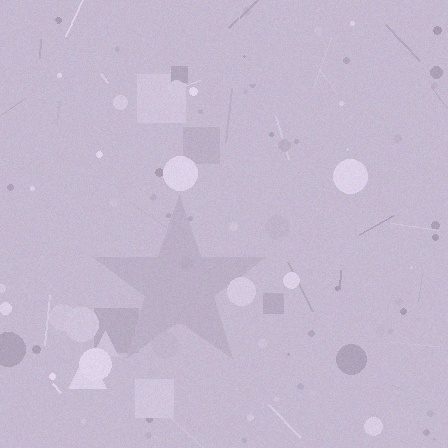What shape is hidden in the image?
A star is hidden in the image.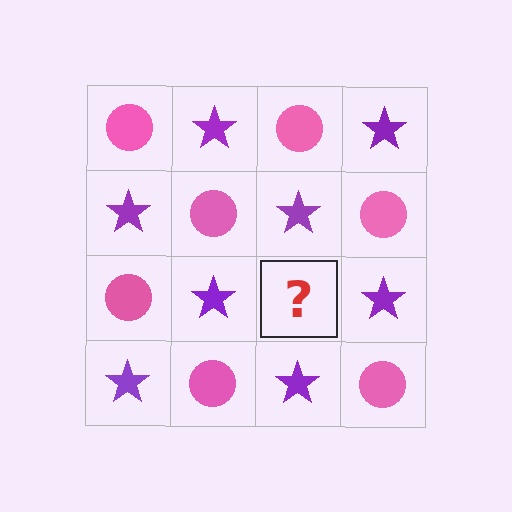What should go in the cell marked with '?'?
The missing cell should contain a pink circle.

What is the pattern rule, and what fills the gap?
The rule is that it alternates pink circle and purple star in a checkerboard pattern. The gap should be filled with a pink circle.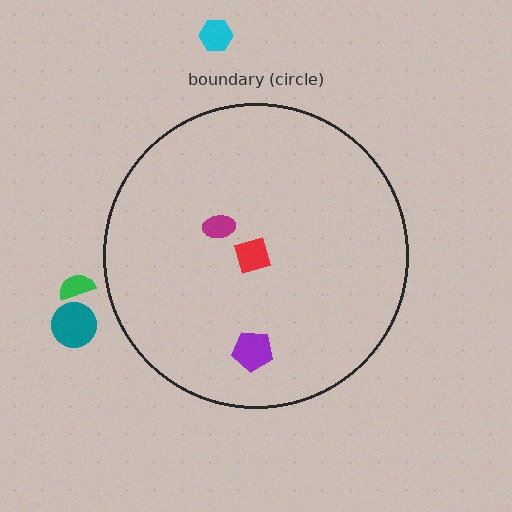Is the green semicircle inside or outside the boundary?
Outside.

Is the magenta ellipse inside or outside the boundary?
Inside.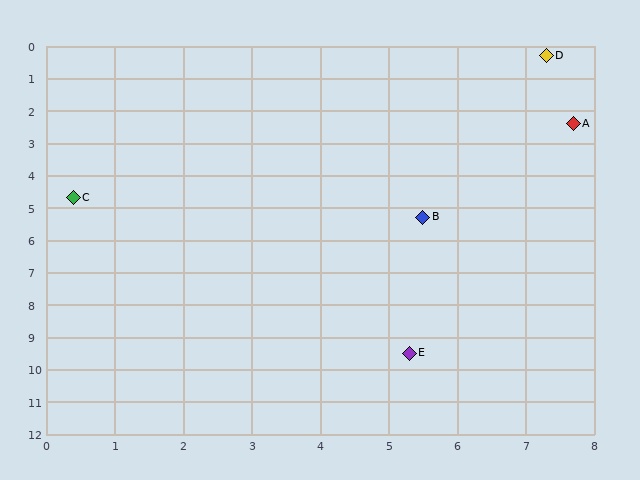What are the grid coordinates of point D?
Point D is at approximately (7.3, 0.3).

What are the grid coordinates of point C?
Point C is at approximately (0.4, 4.7).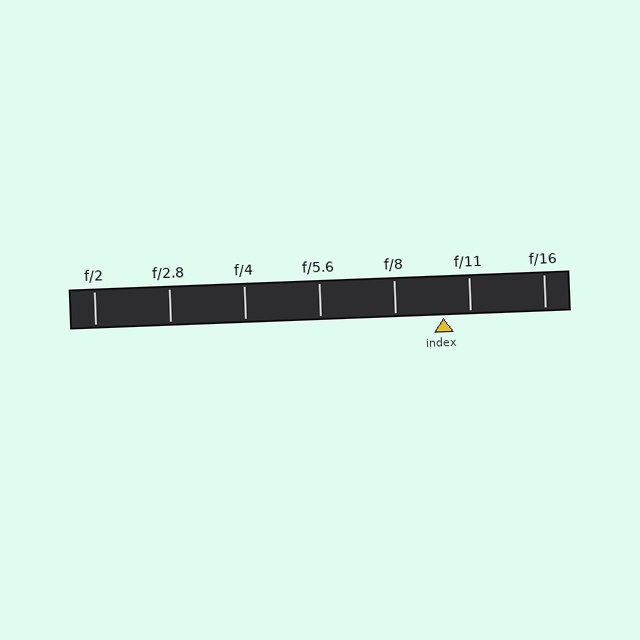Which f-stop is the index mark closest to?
The index mark is closest to f/11.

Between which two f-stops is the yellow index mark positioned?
The index mark is between f/8 and f/11.